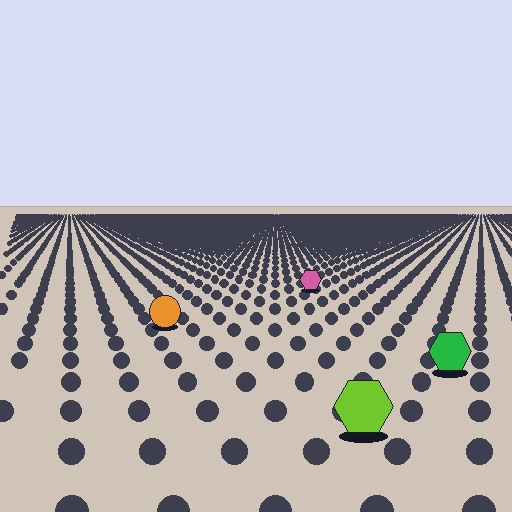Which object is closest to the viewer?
The lime hexagon is closest. The texture marks near it are larger and more spread out.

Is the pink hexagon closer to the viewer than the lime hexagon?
No. The lime hexagon is closer — you can tell from the texture gradient: the ground texture is coarser near it.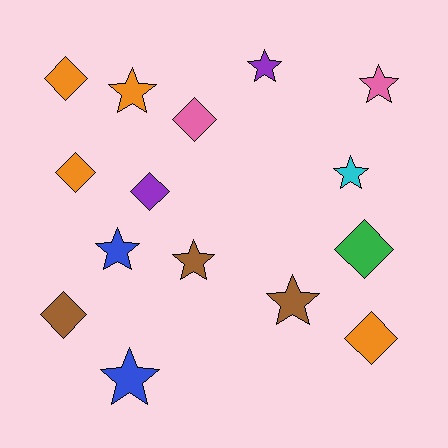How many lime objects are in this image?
There are no lime objects.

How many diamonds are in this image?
There are 7 diamonds.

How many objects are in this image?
There are 15 objects.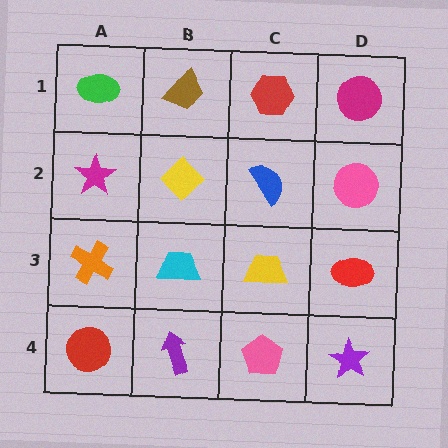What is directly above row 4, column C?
A yellow trapezoid.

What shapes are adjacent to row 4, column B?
A cyan trapezoid (row 3, column B), a red circle (row 4, column A), a pink pentagon (row 4, column C).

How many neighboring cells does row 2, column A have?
3.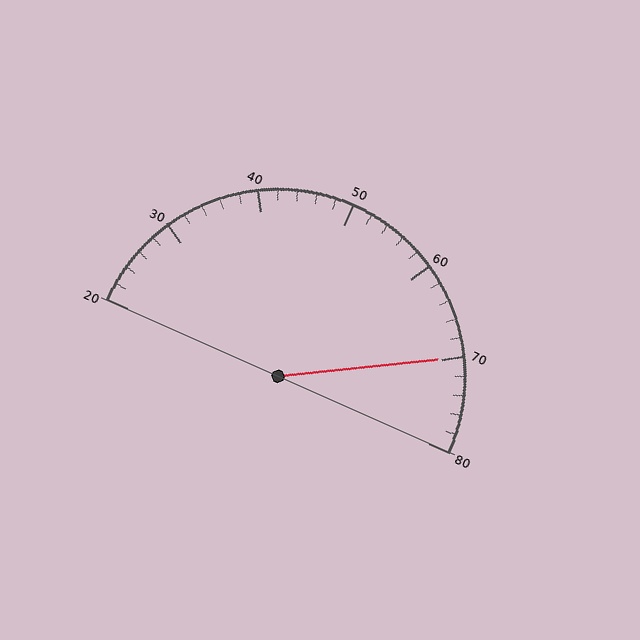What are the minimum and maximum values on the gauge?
The gauge ranges from 20 to 80.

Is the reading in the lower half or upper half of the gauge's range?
The reading is in the upper half of the range (20 to 80).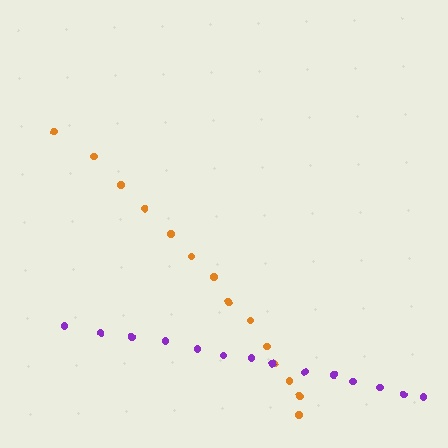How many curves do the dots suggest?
There are 2 distinct paths.